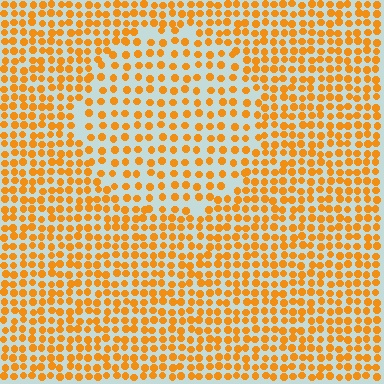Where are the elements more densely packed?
The elements are more densely packed outside the circle boundary.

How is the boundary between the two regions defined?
The boundary is defined by a change in element density (approximately 1.7x ratio). All elements are the same color, size, and shape.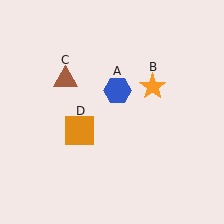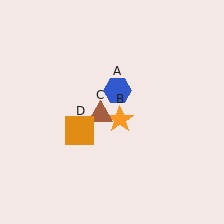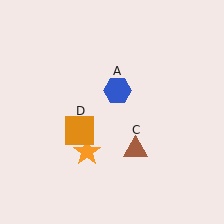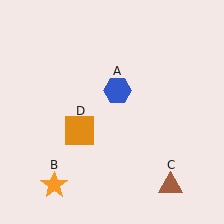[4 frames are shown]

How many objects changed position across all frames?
2 objects changed position: orange star (object B), brown triangle (object C).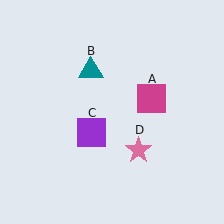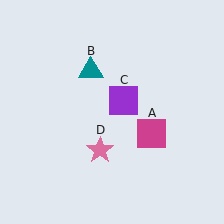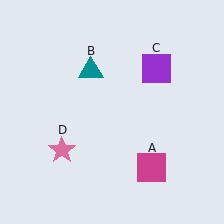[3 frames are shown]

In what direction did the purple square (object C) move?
The purple square (object C) moved up and to the right.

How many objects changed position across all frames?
3 objects changed position: magenta square (object A), purple square (object C), pink star (object D).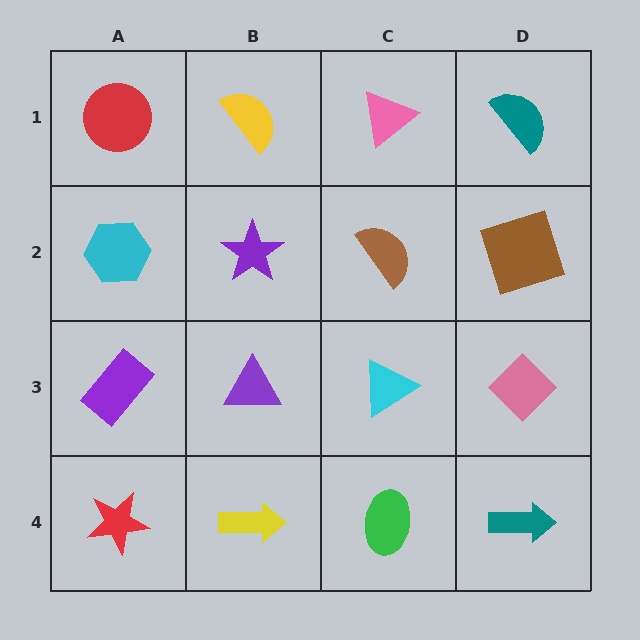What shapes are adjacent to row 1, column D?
A brown square (row 2, column D), a pink triangle (row 1, column C).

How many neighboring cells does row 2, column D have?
3.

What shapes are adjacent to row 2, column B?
A yellow semicircle (row 1, column B), a purple triangle (row 3, column B), a cyan hexagon (row 2, column A), a brown semicircle (row 2, column C).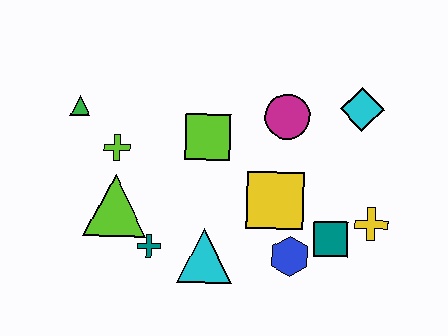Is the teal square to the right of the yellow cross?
No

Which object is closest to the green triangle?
The lime cross is closest to the green triangle.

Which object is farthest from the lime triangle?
The cyan diamond is farthest from the lime triangle.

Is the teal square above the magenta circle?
No